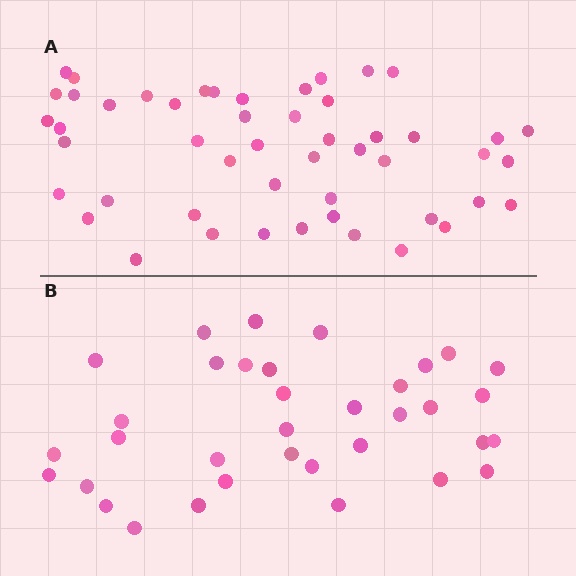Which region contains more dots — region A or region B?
Region A (the top region) has more dots.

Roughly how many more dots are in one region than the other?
Region A has approximately 15 more dots than region B.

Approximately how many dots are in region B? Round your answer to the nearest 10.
About 40 dots. (The exact count is 35, which rounds to 40.)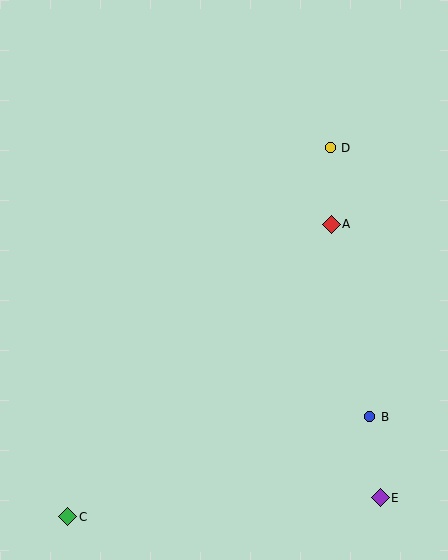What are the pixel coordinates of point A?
Point A is at (331, 224).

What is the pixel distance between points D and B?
The distance between D and B is 272 pixels.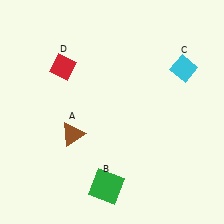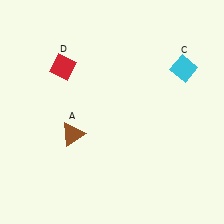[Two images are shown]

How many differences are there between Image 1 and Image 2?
There is 1 difference between the two images.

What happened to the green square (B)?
The green square (B) was removed in Image 2. It was in the bottom-left area of Image 1.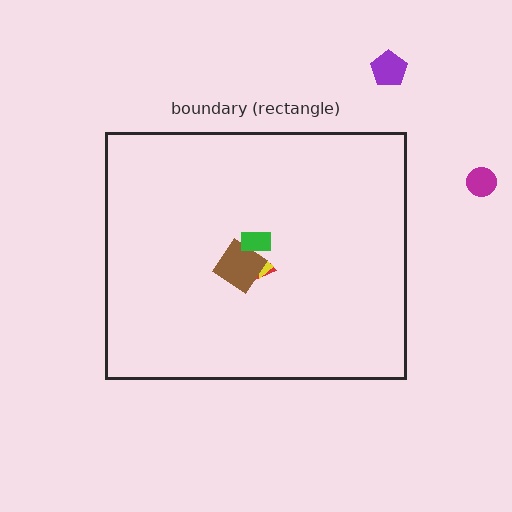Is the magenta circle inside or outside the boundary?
Outside.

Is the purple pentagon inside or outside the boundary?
Outside.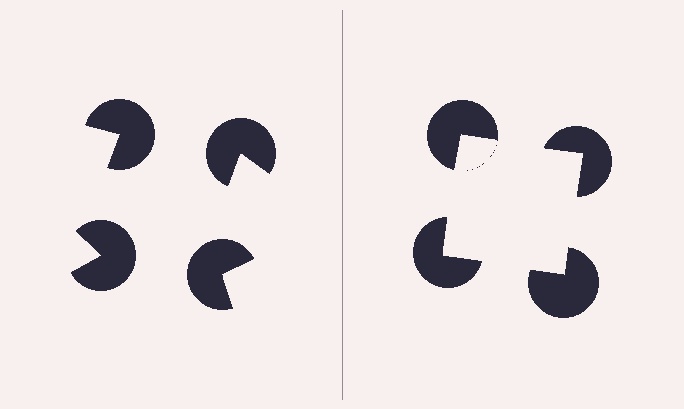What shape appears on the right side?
An illusory square.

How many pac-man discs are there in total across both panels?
8 — 4 on each side.